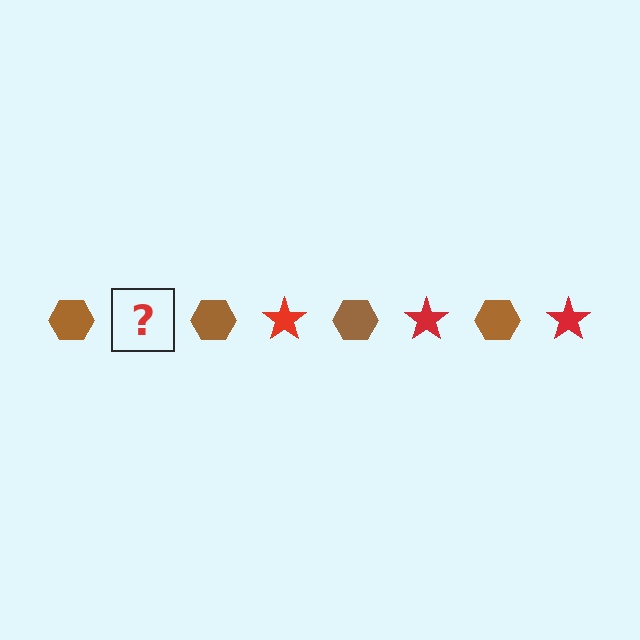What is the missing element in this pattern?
The missing element is a red star.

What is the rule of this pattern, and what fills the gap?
The rule is that the pattern alternates between brown hexagon and red star. The gap should be filled with a red star.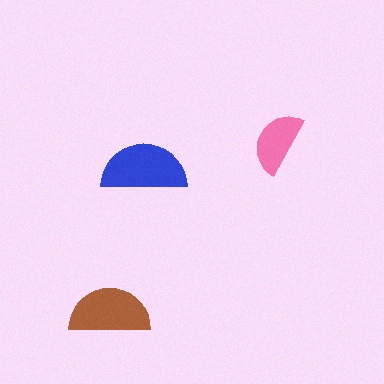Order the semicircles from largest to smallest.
the blue one, the brown one, the pink one.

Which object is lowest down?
The brown semicircle is bottommost.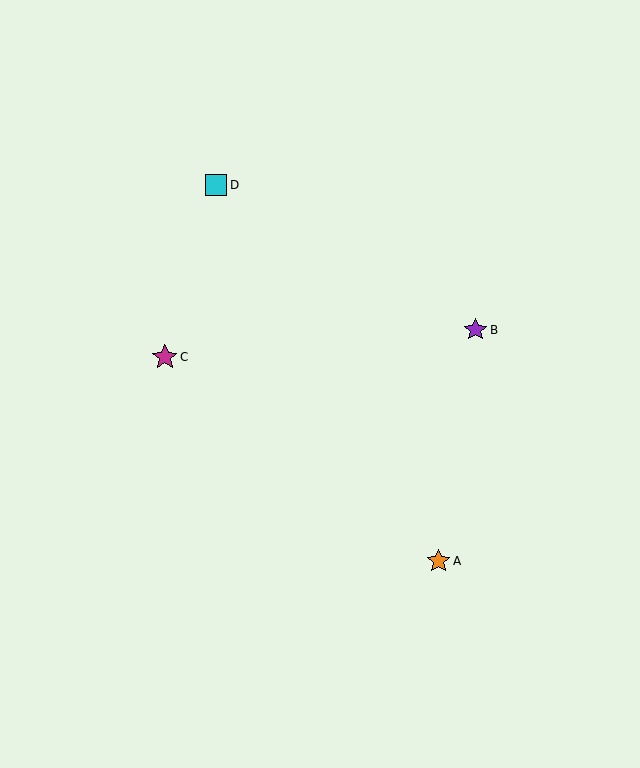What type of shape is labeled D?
Shape D is a cyan square.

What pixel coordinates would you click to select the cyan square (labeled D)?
Click at (216, 185) to select the cyan square D.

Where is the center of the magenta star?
The center of the magenta star is at (165, 357).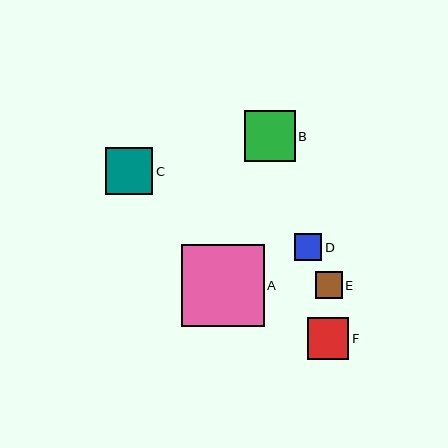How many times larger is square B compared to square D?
Square B is approximately 1.9 times the size of square D.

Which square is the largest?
Square A is the largest with a size of approximately 82 pixels.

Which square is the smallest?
Square D is the smallest with a size of approximately 27 pixels.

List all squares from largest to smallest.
From largest to smallest: A, B, C, F, E, D.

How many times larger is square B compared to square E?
Square B is approximately 1.9 times the size of square E.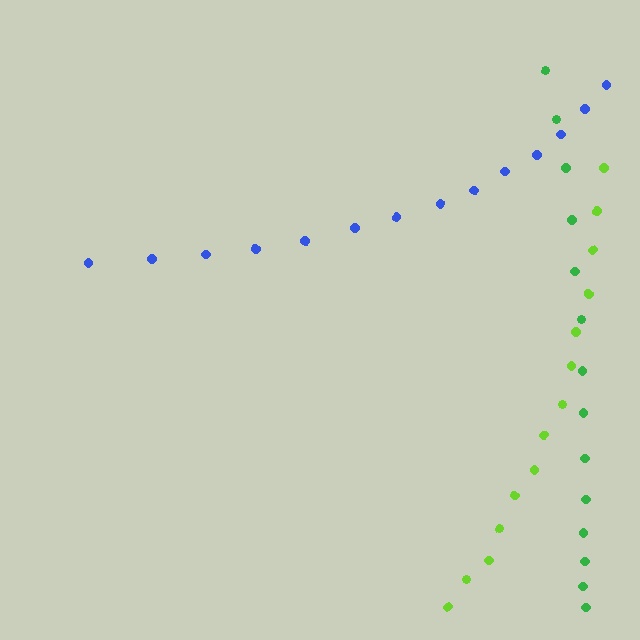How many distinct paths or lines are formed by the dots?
There are 3 distinct paths.